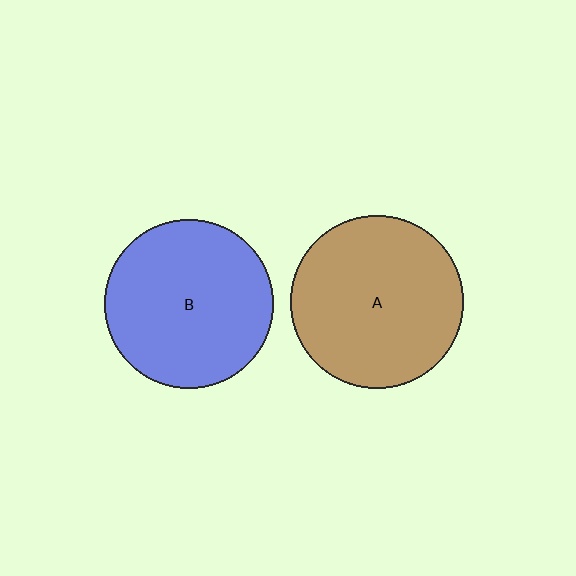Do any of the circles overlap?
No, none of the circles overlap.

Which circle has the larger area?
Circle A (brown).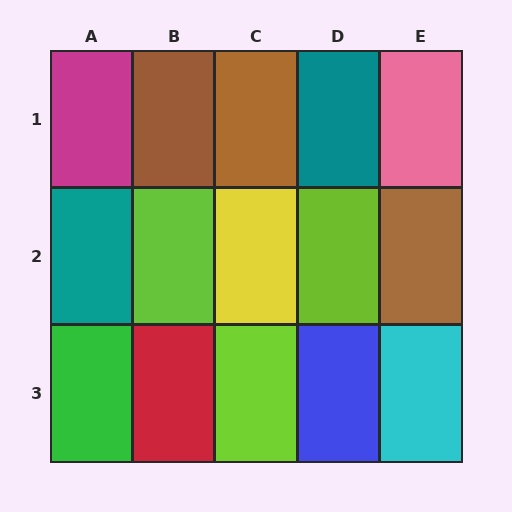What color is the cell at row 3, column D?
Blue.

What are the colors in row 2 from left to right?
Teal, lime, yellow, lime, brown.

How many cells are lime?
3 cells are lime.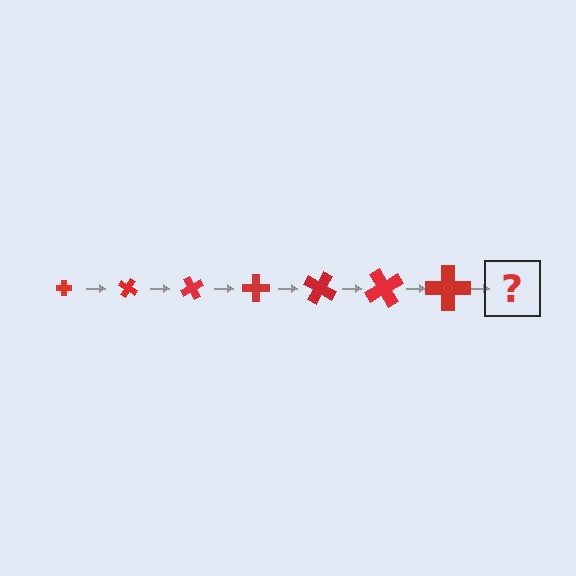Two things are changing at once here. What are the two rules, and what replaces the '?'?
The two rules are that the cross grows larger each step and it rotates 30 degrees each step. The '?' should be a cross, larger than the previous one and rotated 210 degrees from the start.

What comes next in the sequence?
The next element should be a cross, larger than the previous one and rotated 210 degrees from the start.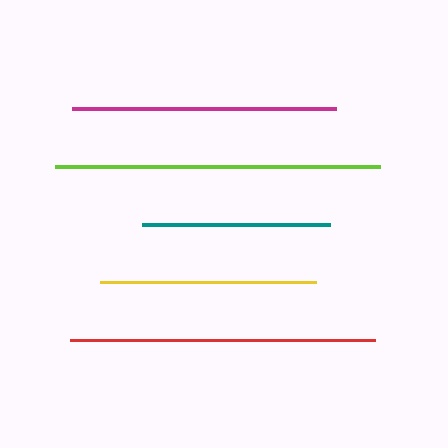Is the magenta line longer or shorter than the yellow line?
The magenta line is longer than the yellow line.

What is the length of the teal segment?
The teal segment is approximately 188 pixels long.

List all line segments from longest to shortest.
From longest to shortest: lime, red, magenta, yellow, teal.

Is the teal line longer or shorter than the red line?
The red line is longer than the teal line.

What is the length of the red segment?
The red segment is approximately 305 pixels long.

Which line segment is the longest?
The lime line is the longest at approximately 326 pixels.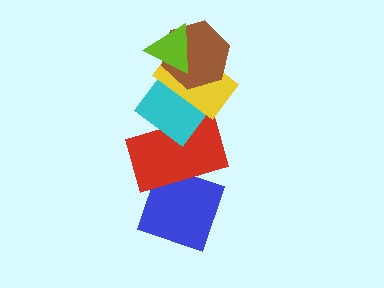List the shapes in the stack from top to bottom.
From top to bottom: the lime triangle, the brown hexagon, the yellow rectangle, the cyan diamond, the red rectangle, the blue diamond.